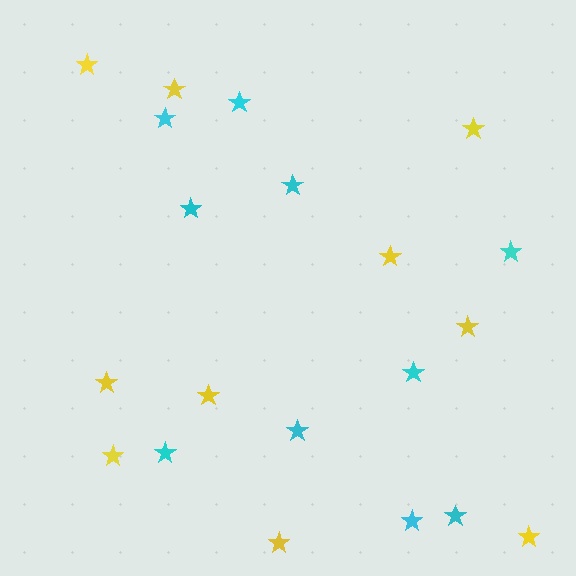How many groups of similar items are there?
There are 2 groups: one group of yellow stars (10) and one group of cyan stars (10).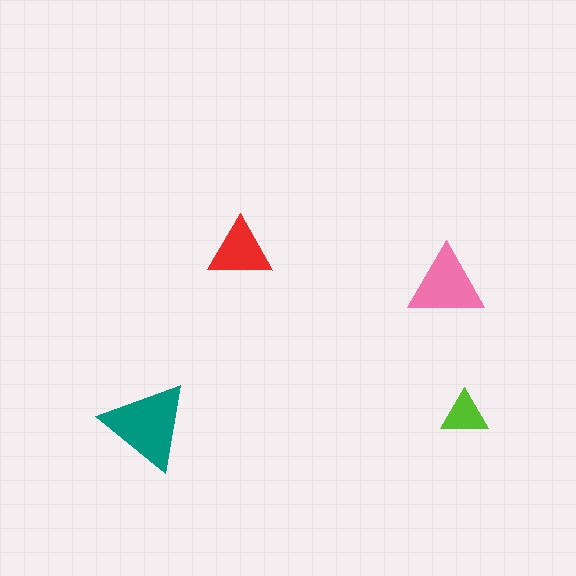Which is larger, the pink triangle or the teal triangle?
The teal one.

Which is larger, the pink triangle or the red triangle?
The pink one.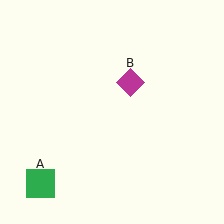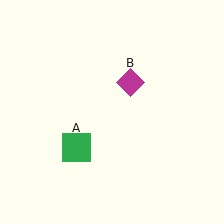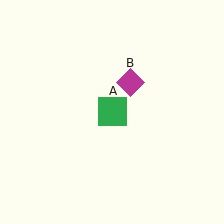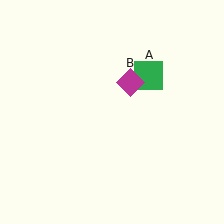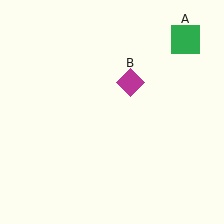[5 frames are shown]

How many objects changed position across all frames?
1 object changed position: green square (object A).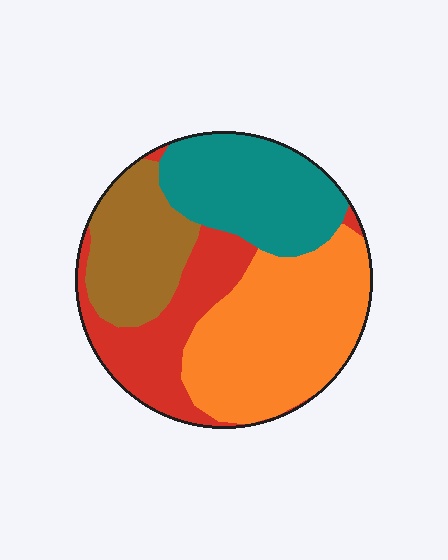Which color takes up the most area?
Orange, at roughly 35%.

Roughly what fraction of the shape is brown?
Brown takes up between a sixth and a third of the shape.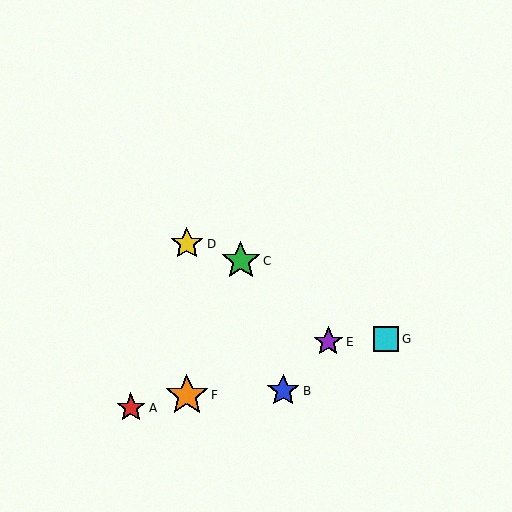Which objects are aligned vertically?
Objects D, F are aligned vertically.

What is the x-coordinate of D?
Object D is at x≈187.